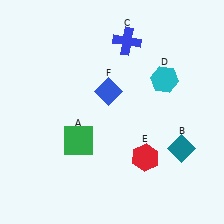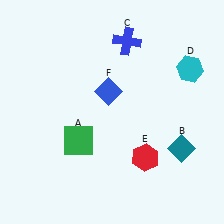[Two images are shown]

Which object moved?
The cyan hexagon (D) moved right.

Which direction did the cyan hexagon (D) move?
The cyan hexagon (D) moved right.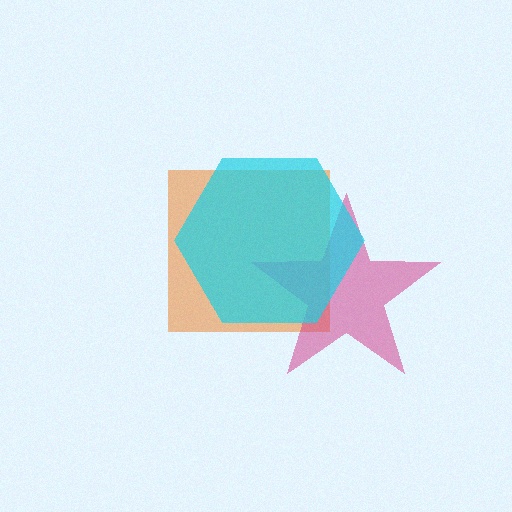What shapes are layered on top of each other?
The layered shapes are: an orange square, a magenta star, a cyan hexagon.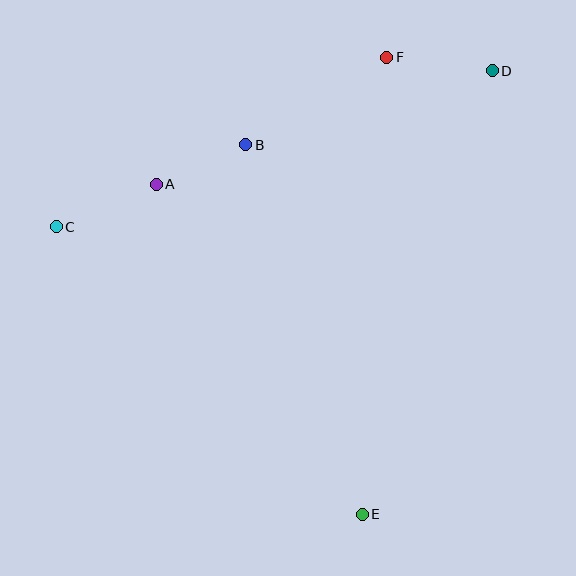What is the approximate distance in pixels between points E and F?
The distance between E and F is approximately 457 pixels.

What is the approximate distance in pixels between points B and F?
The distance between B and F is approximately 165 pixels.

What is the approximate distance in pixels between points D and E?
The distance between D and E is approximately 462 pixels.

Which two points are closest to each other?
Points A and B are closest to each other.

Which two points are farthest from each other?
Points C and D are farthest from each other.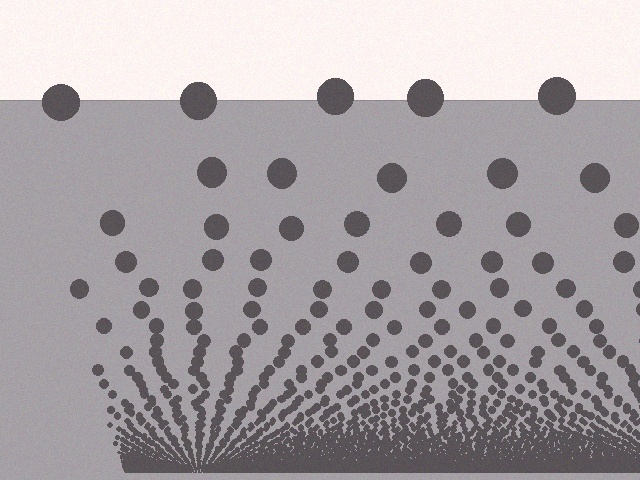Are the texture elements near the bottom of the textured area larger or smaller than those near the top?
Smaller. The gradient is inverted — elements near the bottom are smaller and denser.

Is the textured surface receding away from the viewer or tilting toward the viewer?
The surface appears to tilt toward the viewer. Texture elements get larger and sparser toward the top.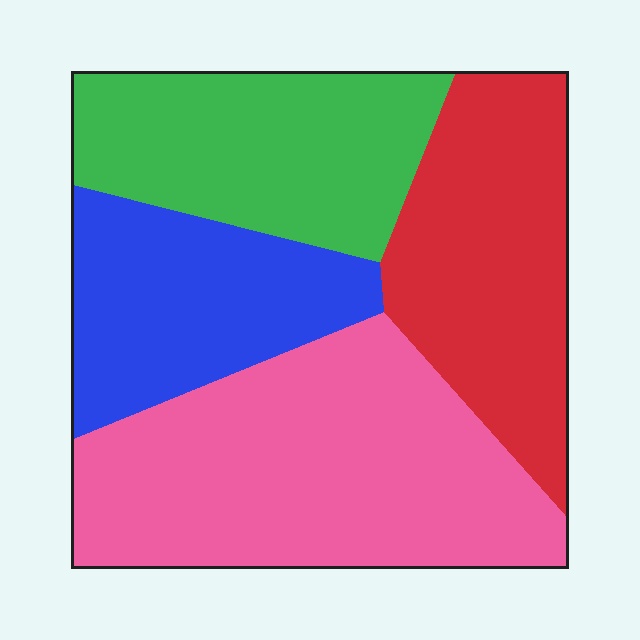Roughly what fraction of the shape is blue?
Blue takes up about one fifth (1/5) of the shape.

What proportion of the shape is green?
Green covers 22% of the shape.